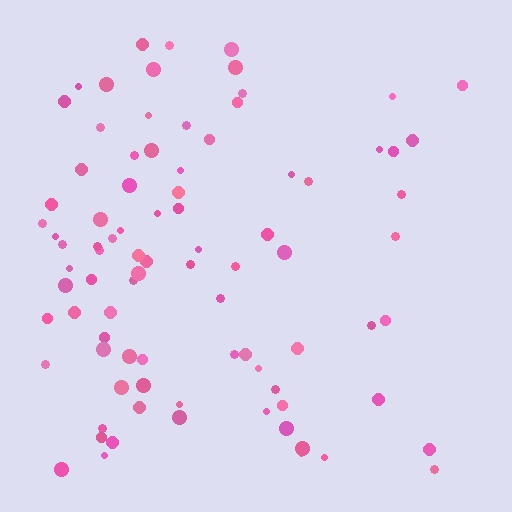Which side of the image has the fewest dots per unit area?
The right.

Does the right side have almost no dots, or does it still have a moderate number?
Still a moderate number, just noticeably fewer than the left.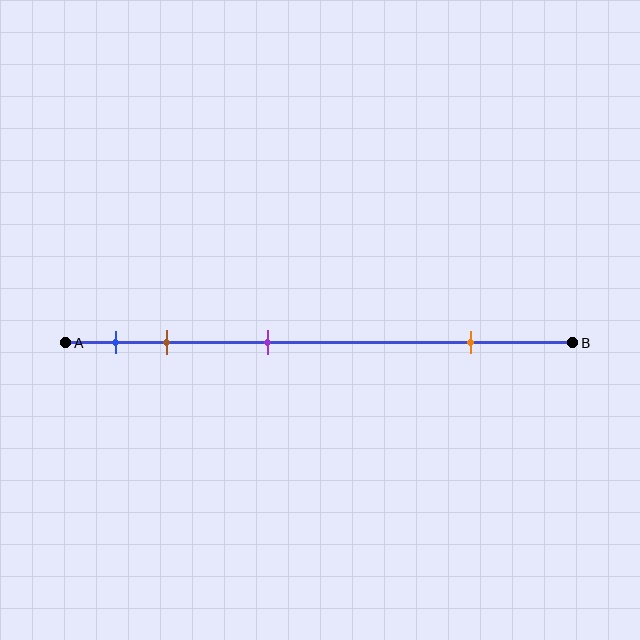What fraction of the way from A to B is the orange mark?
The orange mark is approximately 80% (0.8) of the way from A to B.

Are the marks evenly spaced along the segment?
No, the marks are not evenly spaced.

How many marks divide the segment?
There are 4 marks dividing the segment.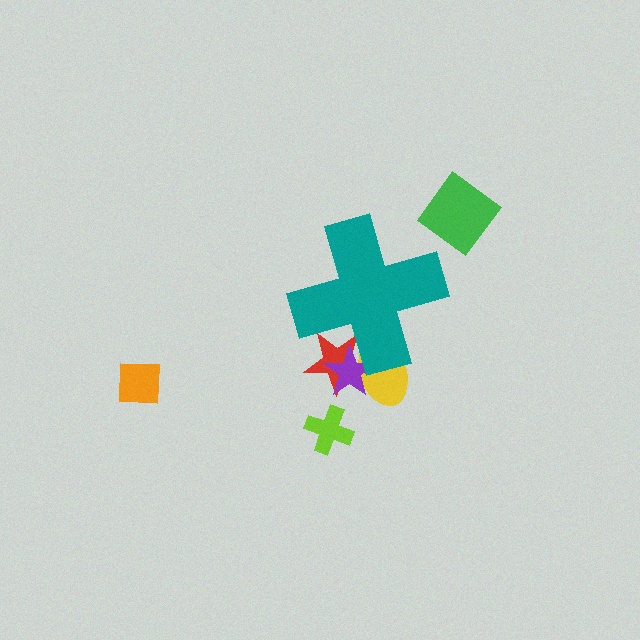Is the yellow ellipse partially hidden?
Yes, the yellow ellipse is partially hidden behind the teal cross.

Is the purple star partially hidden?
Yes, the purple star is partially hidden behind the teal cross.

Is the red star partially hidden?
Yes, the red star is partially hidden behind the teal cross.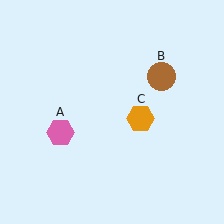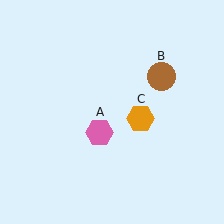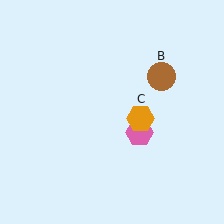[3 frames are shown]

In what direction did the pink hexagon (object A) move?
The pink hexagon (object A) moved right.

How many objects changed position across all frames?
1 object changed position: pink hexagon (object A).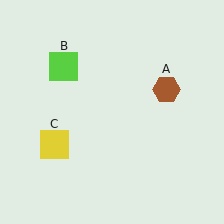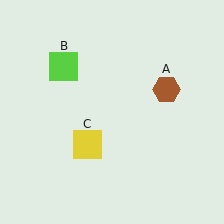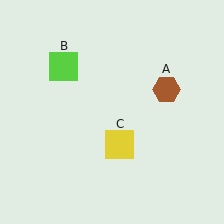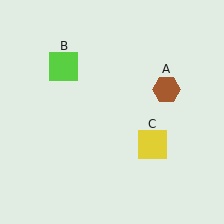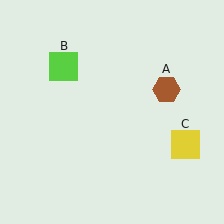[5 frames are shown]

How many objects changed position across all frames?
1 object changed position: yellow square (object C).